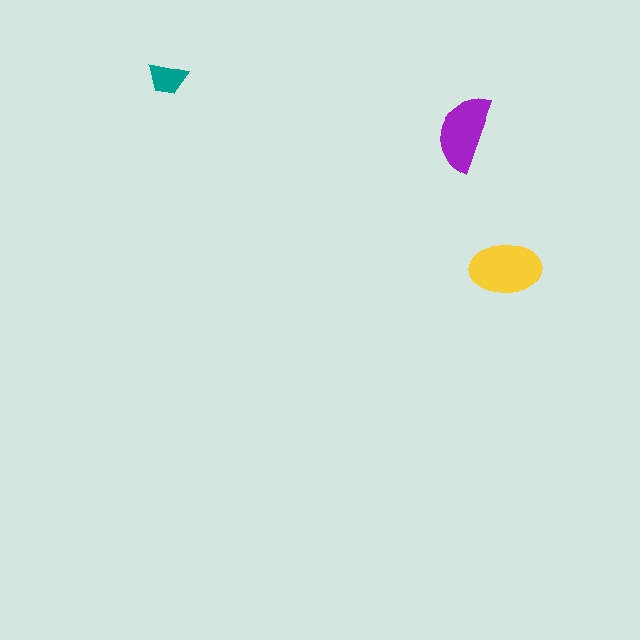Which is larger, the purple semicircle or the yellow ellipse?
The yellow ellipse.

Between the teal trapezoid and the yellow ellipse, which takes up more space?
The yellow ellipse.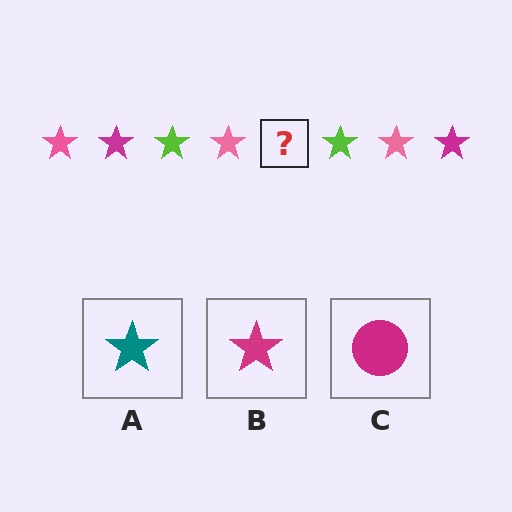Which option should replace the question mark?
Option B.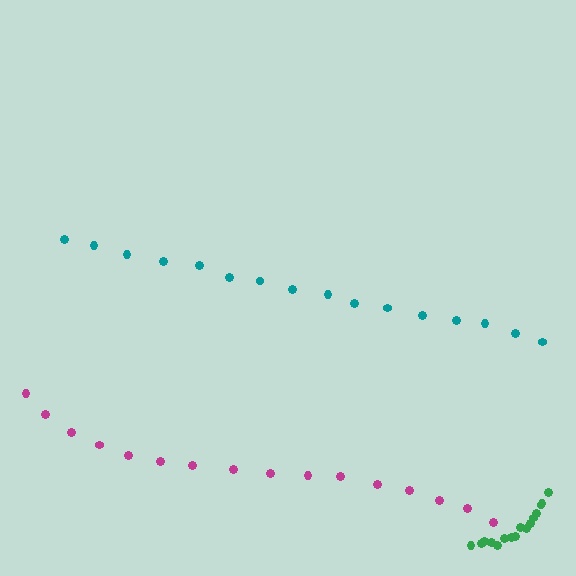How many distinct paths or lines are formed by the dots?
There are 3 distinct paths.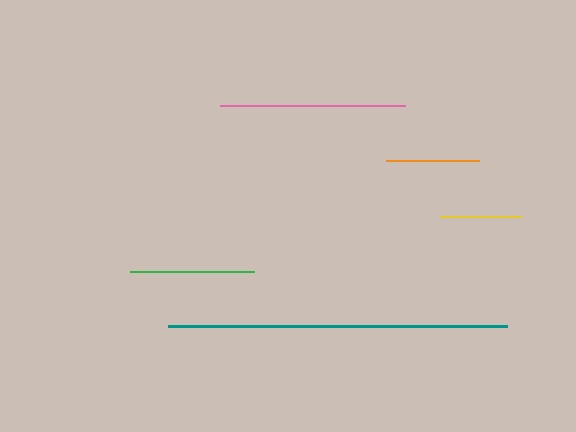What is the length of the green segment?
The green segment is approximately 124 pixels long.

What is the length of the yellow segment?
The yellow segment is approximately 81 pixels long.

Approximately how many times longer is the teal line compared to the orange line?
The teal line is approximately 3.6 times the length of the orange line.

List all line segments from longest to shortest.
From longest to shortest: teal, pink, green, orange, yellow.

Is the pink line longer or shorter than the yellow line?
The pink line is longer than the yellow line.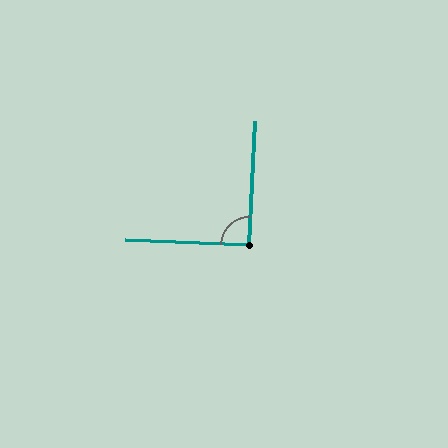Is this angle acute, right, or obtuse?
It is approximately a right angle.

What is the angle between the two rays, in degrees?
Approximately 90 degrees.